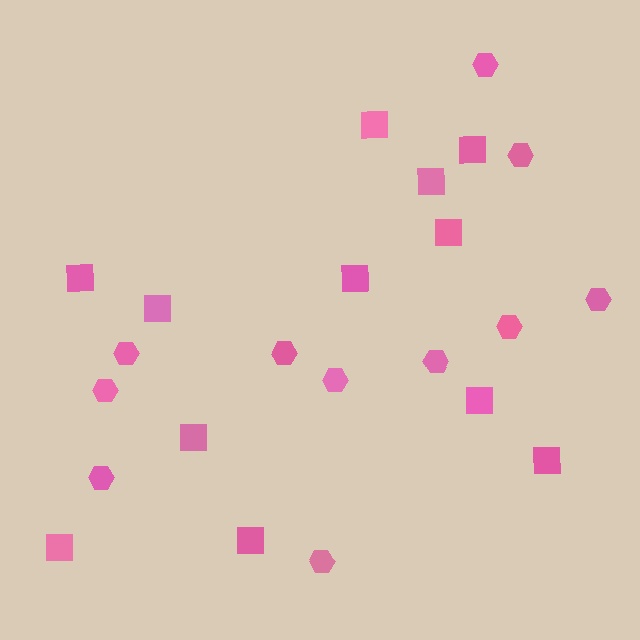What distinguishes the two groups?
There are 2 groups: one group of squares (12) and one group of hexagons (11).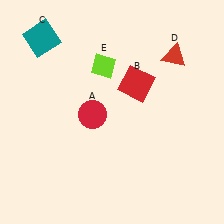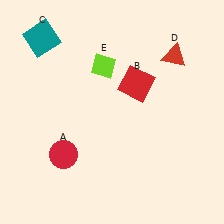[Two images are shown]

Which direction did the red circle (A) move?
The red circle (A) moved down.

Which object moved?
The red circle (A) moved down.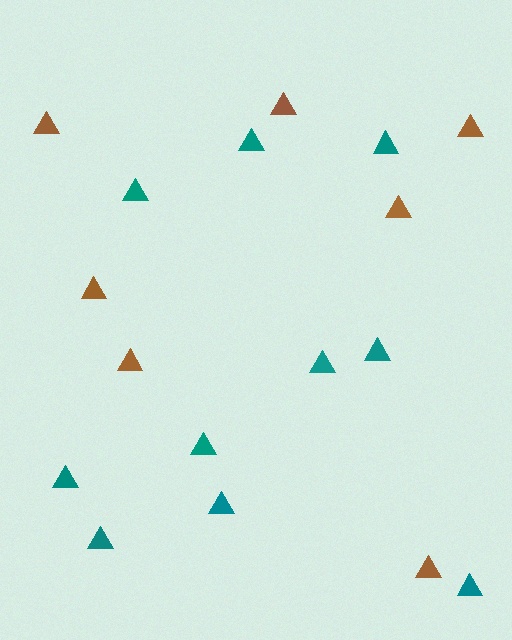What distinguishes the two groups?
There are 2 groups: one group of brown triangles (7) and one group of teal triangles (10).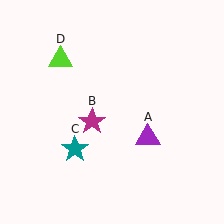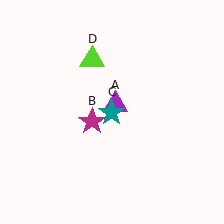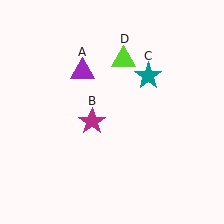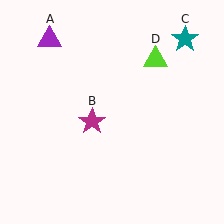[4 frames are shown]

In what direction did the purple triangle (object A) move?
The purple triangle (object A) moved up and to the left.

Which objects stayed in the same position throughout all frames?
Magenta star (object B) remained stationary.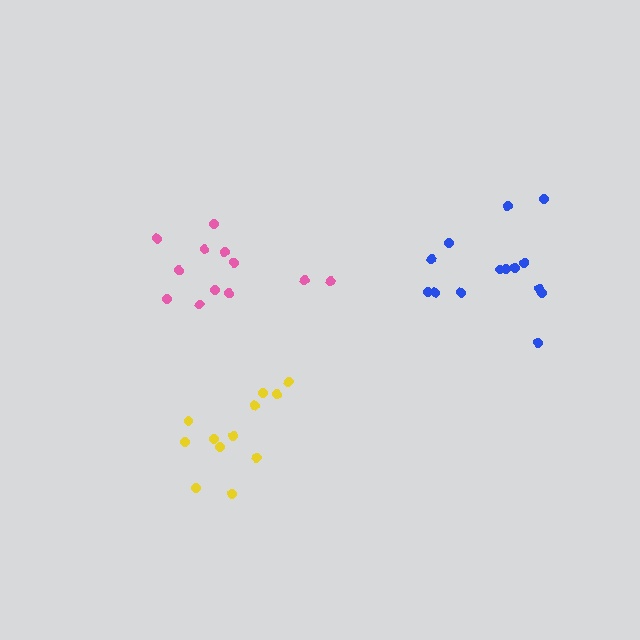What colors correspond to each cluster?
The clusters are colored: blue, yellow, pink.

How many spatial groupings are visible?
There are 3 spatial groupings.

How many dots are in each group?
Group 1: 14 dots, Group 2: 12 dots, Group 3: 12 dots (38 total).